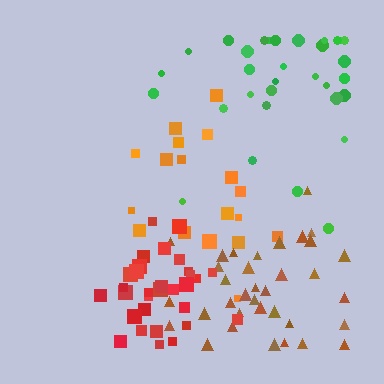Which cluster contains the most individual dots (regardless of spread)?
Brown (35).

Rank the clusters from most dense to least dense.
red, brown, green, orange.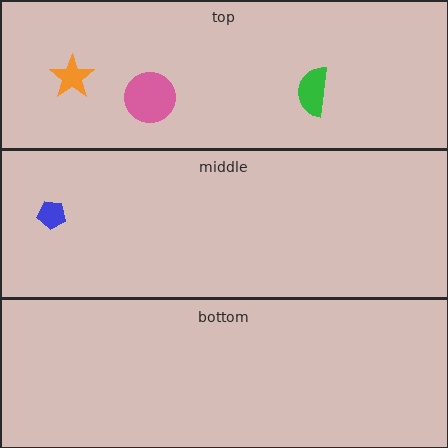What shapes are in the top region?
The orange star, the green semicircle, the pink circle.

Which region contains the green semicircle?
The top region.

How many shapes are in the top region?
3.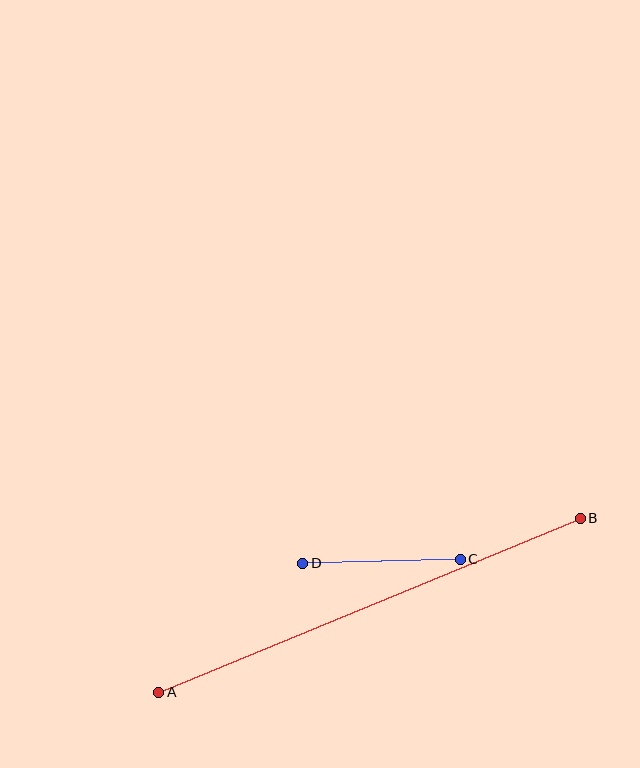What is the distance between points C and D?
The distance is approximately 158 pixels.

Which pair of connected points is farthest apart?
Points A and B are farthest apart.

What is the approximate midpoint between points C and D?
The midpoint is at approximately (381, 561) pixels.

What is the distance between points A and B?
The distance is approximately 456 pixels.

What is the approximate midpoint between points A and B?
The midpoint is at approximately (369, 605) pixels.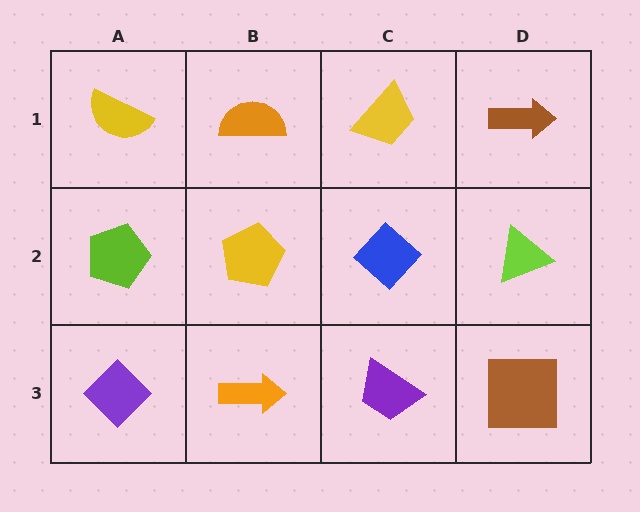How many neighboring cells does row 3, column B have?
3.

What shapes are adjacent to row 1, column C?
A blue diamond (row 2, column C), an orange semicircle (row 1, column B), a brown arrow (row 1, column D).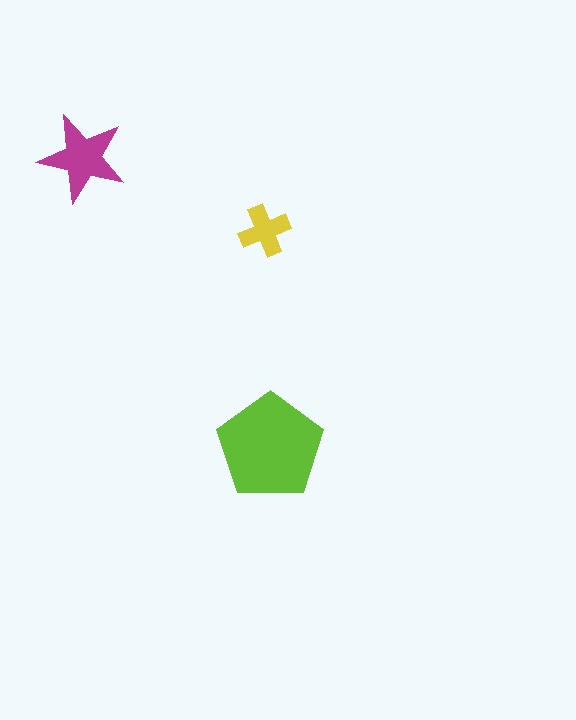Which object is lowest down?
The lime pentagon is bottommost.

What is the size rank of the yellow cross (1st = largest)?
3rd.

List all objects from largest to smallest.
The lime pentagon, the magenta star, the yellow cross.